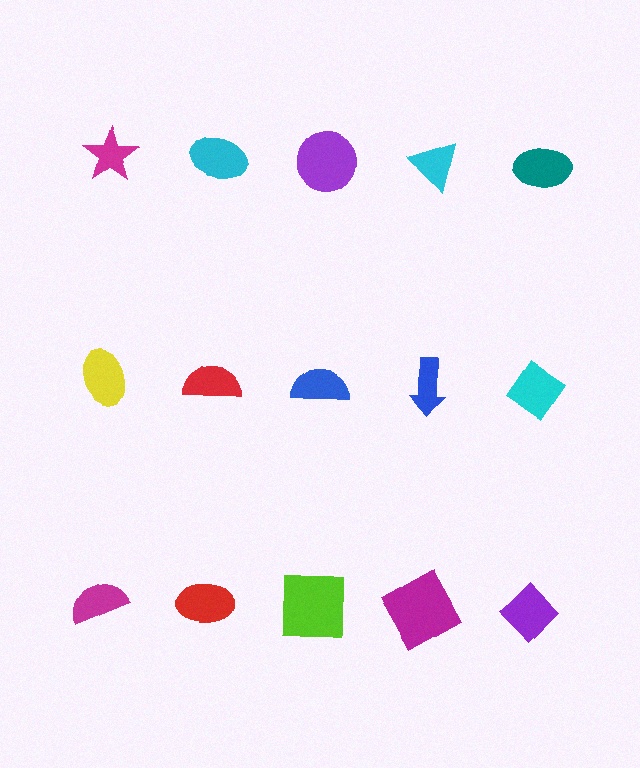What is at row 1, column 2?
A cyan ellipse.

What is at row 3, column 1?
A magenta semicircle.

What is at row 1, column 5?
A teal ellipse.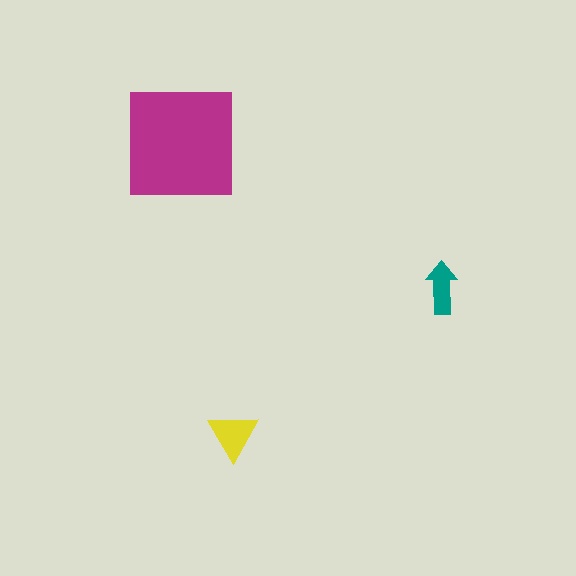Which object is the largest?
The magenta square.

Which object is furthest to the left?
The magenta square is leftmost.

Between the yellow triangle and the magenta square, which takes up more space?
The magenta square.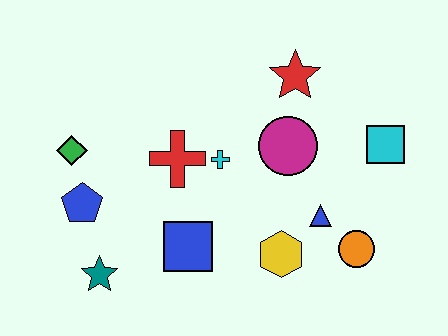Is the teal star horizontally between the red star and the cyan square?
No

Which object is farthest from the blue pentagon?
The cyan square is farthest from the blue pentagon.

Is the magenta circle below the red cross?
No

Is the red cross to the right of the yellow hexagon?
No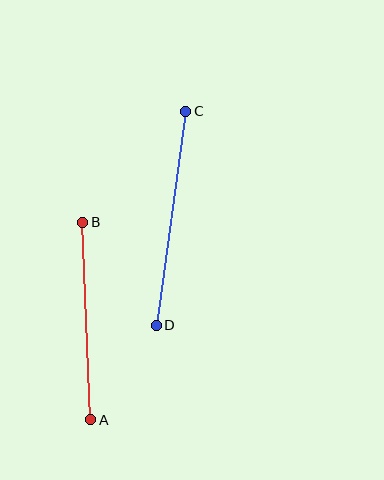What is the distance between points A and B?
The distance is approximately 198 pixels.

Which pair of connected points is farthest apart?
Points C and D are farthest apart.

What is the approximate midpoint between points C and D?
The midpoint is at approximately (171, 218) pixels.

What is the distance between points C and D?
The distance is approximately 217 pixels.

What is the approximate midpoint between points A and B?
The midpoint is at approximately (87, 321) pixels.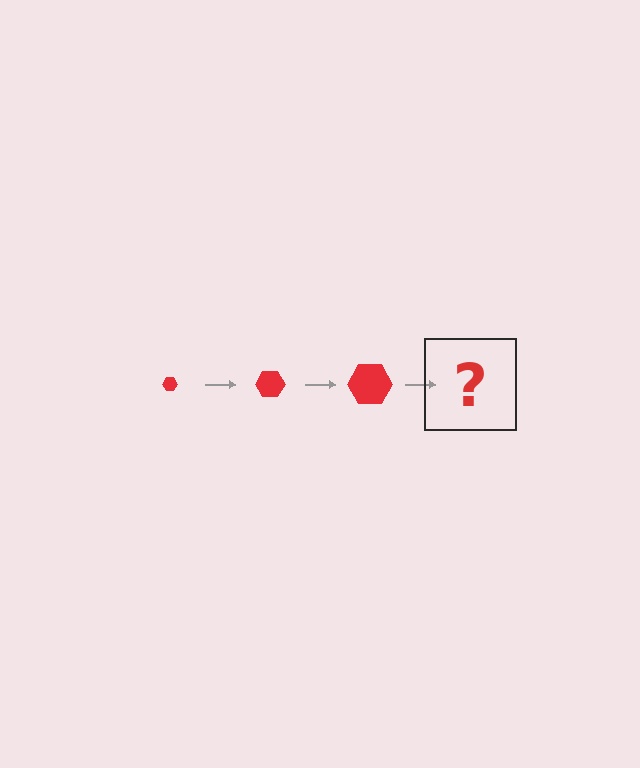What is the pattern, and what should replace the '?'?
The pattern is that the hexagon gets progressively larger each step. The '?' should be a red hexagon, larger than the previous one.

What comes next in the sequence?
The next element should be a red hexagon, larger than the previous one.